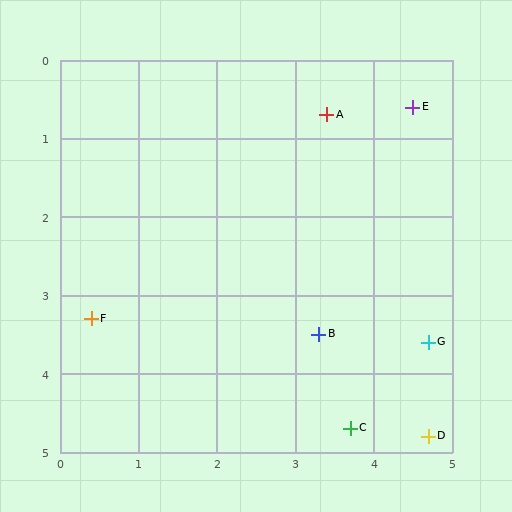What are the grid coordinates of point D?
Point D is at approximately (4.7, 4.8).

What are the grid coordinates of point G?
Point G is at approximately (4.7, 3.6).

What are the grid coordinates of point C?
Point C is at approximately (3.7, 4.7).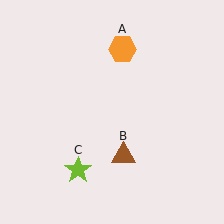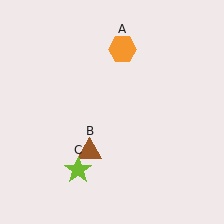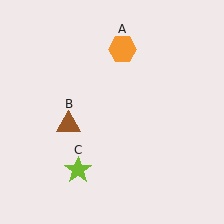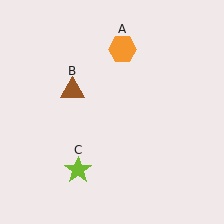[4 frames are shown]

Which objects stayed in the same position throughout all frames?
Orange hexagon (object A) and lime star (object C) remained stationary.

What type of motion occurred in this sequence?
The brown triangle (object B) rotated clockwise around the center of the scene.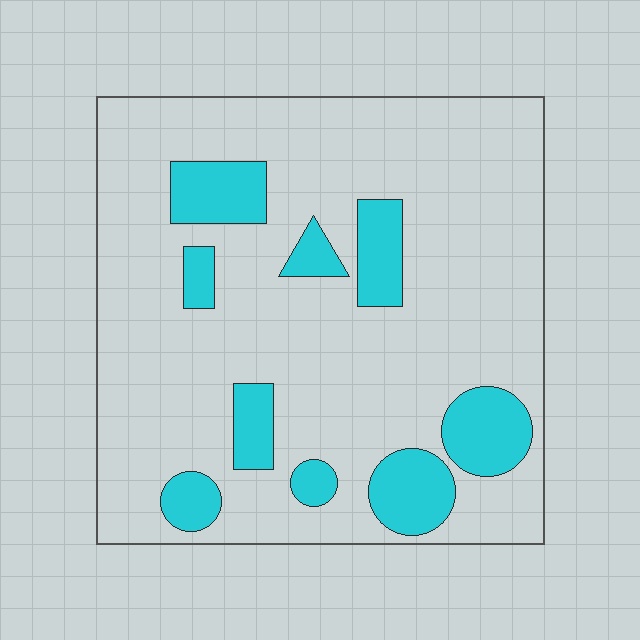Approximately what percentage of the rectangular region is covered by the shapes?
Approximately 20%.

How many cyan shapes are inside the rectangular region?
9.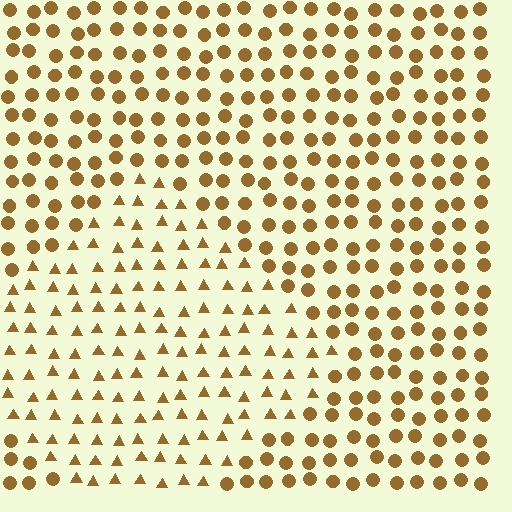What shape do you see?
I see a diamond.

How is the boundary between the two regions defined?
The boundary is defined by a change in element shape: triangles inside vs. circles outside. All elements share the same color and spacing.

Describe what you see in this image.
The image is filled with small brown elements arranged in a uniform grid. A diamond-shaped region contains triangles, while the surrounding area contains circles. The boundary is defined purely by the change in element shape.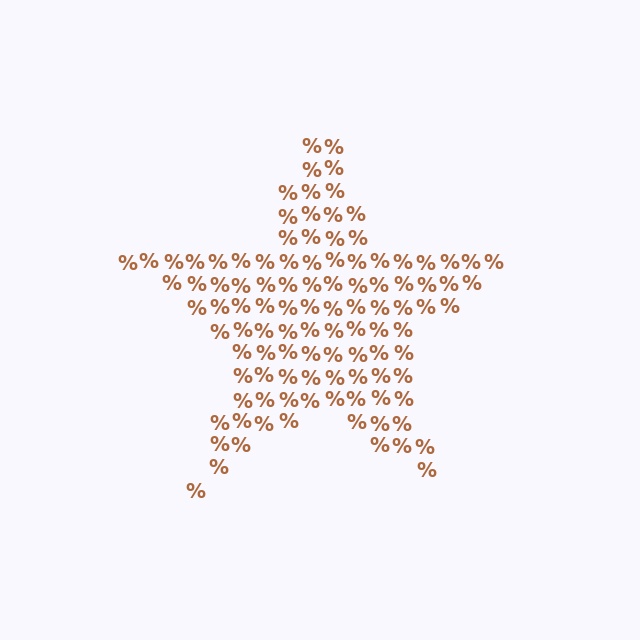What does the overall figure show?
The overall figure shows a star.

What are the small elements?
The small elements are percent signs.